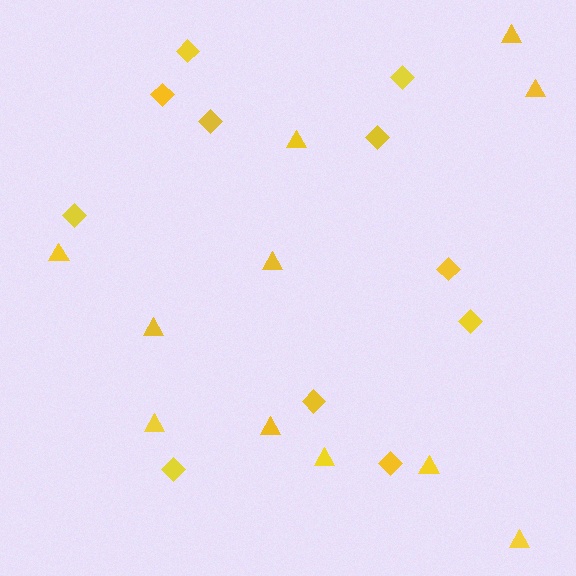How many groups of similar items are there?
There are 2 groups: one group of triangles (11) and one group of diamonds (11).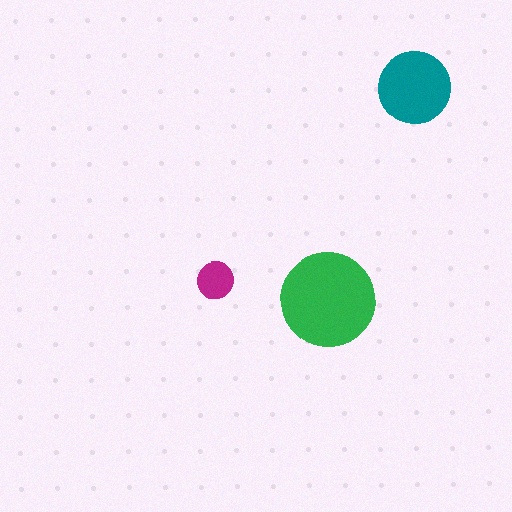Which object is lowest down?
The green circle is bottommost.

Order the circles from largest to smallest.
the green one, the teal one, the magenta one.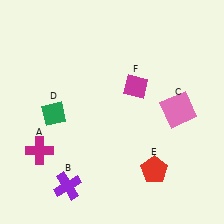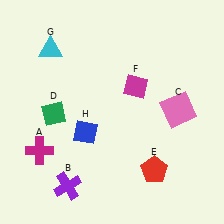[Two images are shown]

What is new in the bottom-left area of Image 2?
A blue diamond (H) was added in the bottom-left area of Image 2.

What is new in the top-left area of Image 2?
A cyan triangle (G) was added in the top-left area of Image 2.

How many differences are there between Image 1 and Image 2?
There are 2 differences between the two images.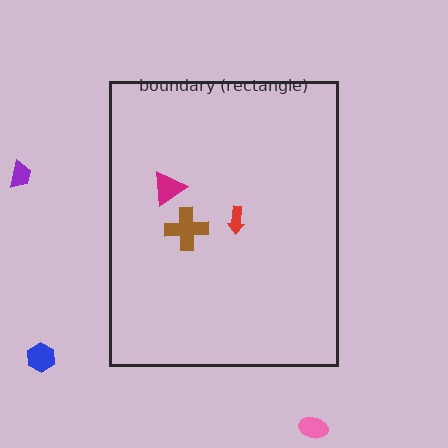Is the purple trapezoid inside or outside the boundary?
Outside.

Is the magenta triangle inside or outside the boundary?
Inside.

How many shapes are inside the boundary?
3 inside, 3 outside.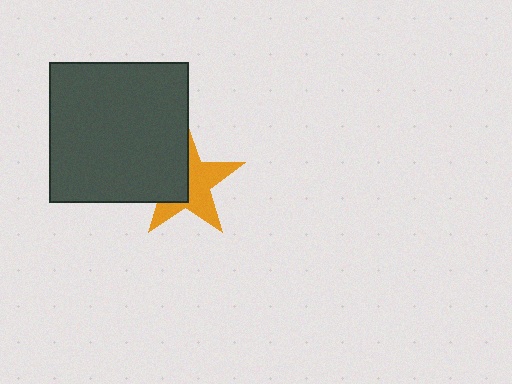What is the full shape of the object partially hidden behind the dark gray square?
The partially hidden object is an orange star.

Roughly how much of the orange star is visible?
About half of it is visible (roughly 54%).